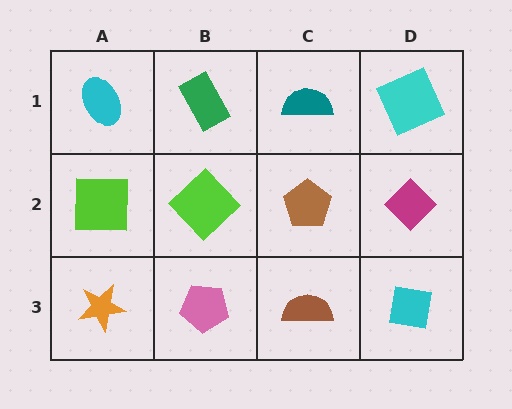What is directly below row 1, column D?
A magenta diamond.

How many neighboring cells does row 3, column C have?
3.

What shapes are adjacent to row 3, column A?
A lime square (row 2, column A), a pink pentagon (row 3, column B).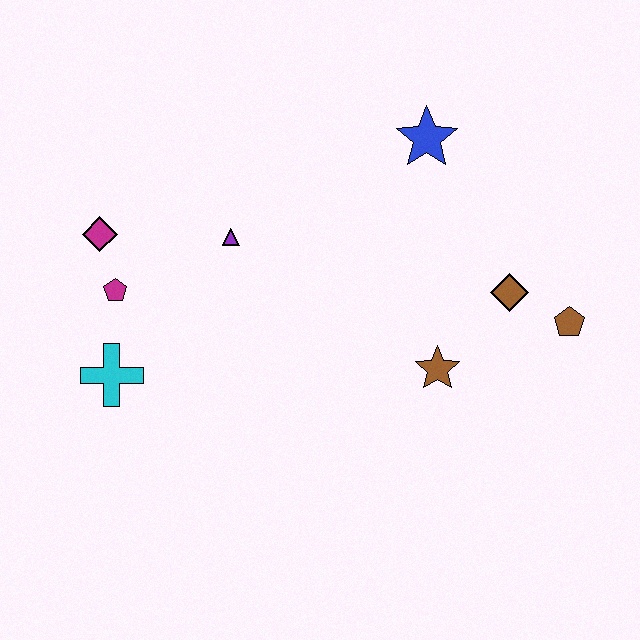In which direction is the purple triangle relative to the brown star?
The purple triangle is to the left of the brown star.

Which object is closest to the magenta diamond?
The magenta pentagon is closest to the magenta diamond.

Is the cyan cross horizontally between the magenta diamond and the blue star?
Yes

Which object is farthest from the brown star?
The magenta diamond is farthest from the brown star.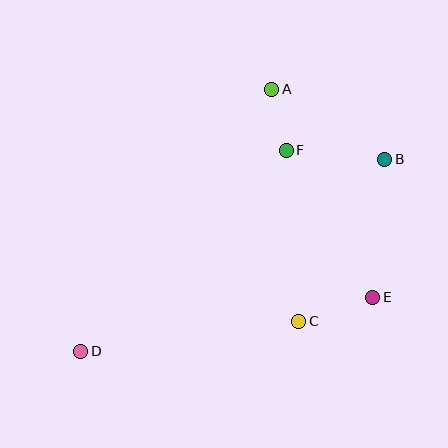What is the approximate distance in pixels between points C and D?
The distance between C and D is approximately 220 pixels.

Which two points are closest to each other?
Points A and F are closest to each other.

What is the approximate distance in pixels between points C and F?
The distance between C and F is approximately 172 pixels.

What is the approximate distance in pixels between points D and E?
The distance between D and E is approximately 297 pixels.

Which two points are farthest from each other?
Points B and D are farthest from each other.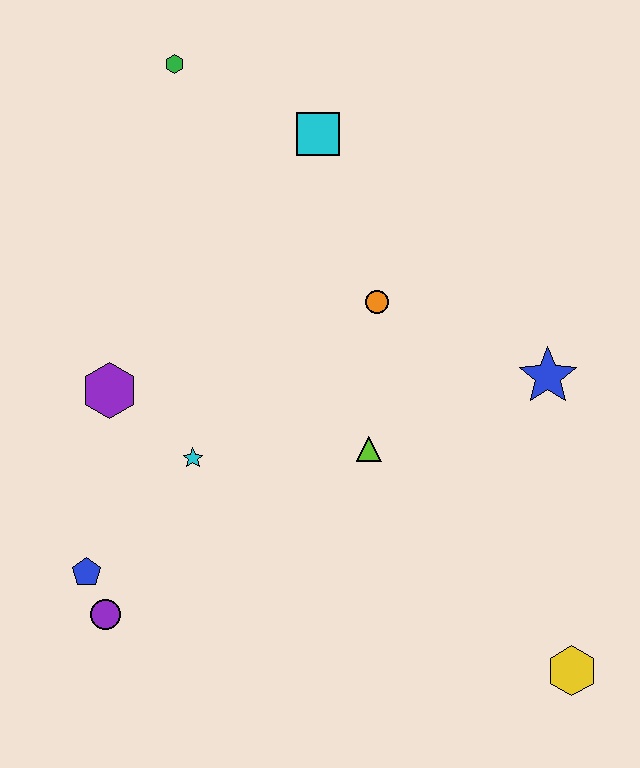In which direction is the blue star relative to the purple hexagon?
The blue star is to the right of the purple hexagon.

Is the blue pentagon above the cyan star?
No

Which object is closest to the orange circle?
The lime triangle is closest to the orange circle.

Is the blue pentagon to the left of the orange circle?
Yes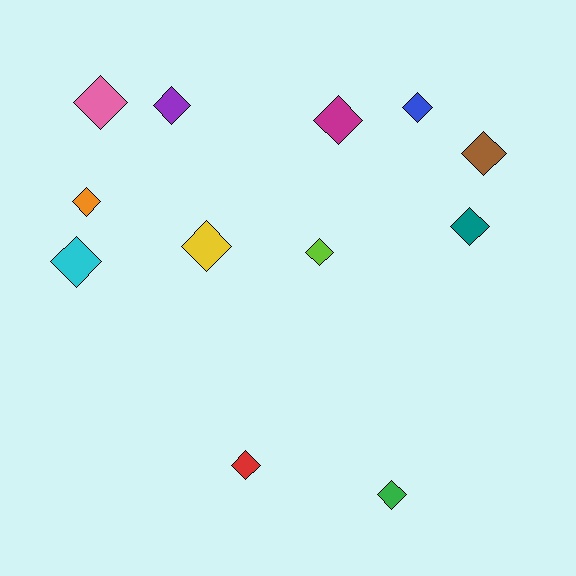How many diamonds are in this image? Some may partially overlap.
There are 12 diamonds.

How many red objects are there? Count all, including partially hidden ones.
There is 1 red object.